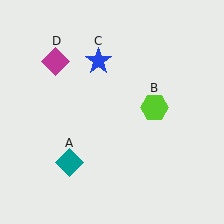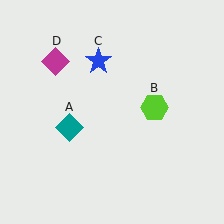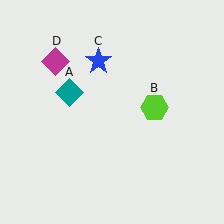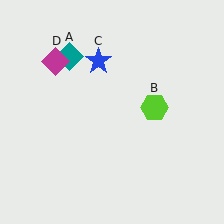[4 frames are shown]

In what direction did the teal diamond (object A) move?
The teal diamond (object A) moved up.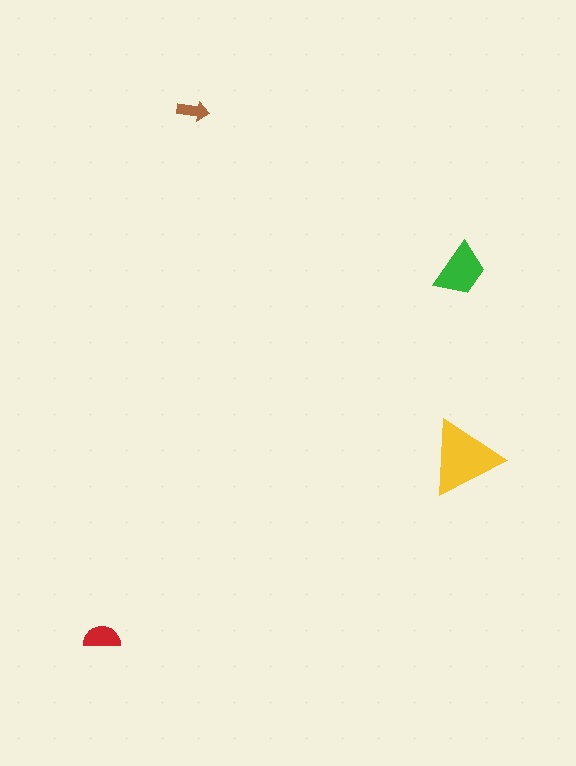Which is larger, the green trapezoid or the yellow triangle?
The yellow triangle.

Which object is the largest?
The yellow triangle.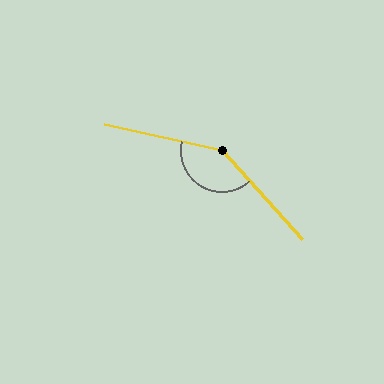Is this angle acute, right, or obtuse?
It is obtuse.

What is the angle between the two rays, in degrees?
Approximately 144 degrees.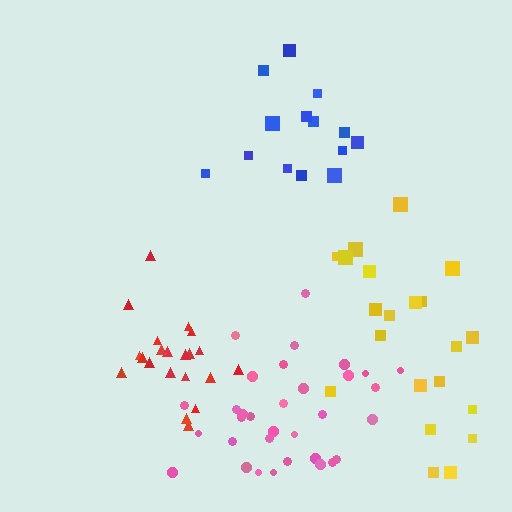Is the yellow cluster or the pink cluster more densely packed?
Pink.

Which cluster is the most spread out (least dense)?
Yellow.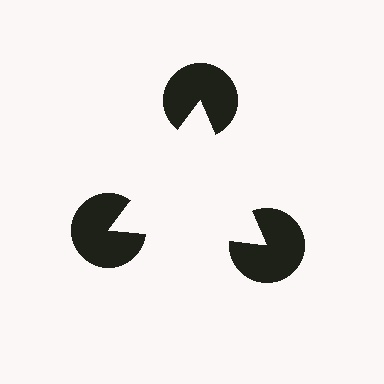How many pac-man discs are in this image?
There are 3 — one at each vertex of the illusory triangle.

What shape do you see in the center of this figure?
An illusory triangle — its edges are inferred from the aligned wedge cuts in the pac-man discs, not physically drawn.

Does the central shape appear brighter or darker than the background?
It typically appears slightly brighter than the background, even though no actual brightness change is drawn.